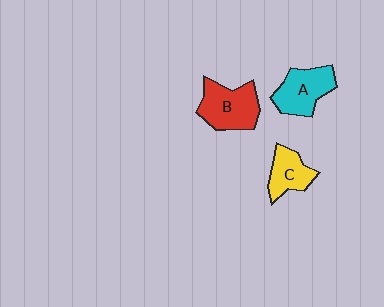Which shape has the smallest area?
Shape C (yellow).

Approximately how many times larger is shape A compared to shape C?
Approximately 1.3 times.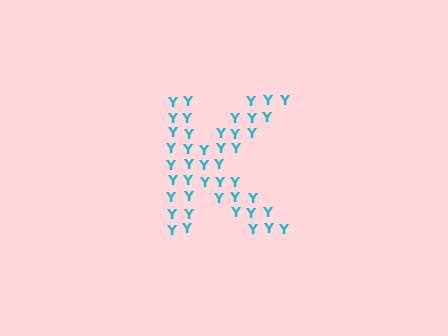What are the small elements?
The small elements are letter Y's.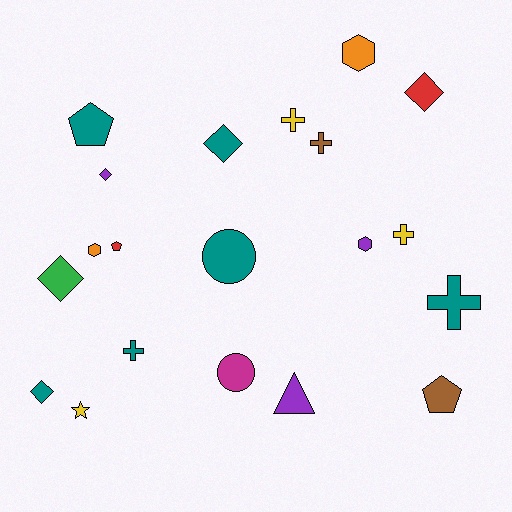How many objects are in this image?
There are 20 objects.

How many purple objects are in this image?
There are 3 purple objects.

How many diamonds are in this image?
There are 5 diamonds.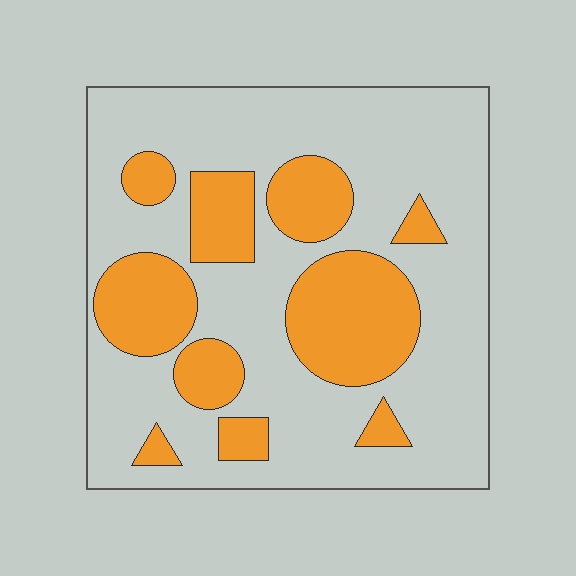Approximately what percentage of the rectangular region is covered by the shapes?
Approximately 30%.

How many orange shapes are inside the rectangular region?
10.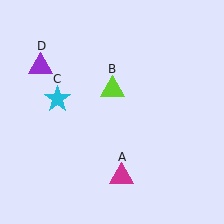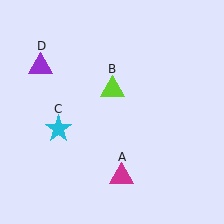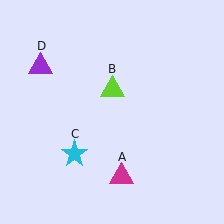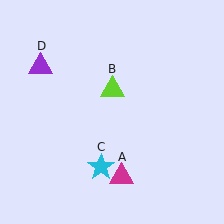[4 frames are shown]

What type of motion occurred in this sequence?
The cyan star (object C) rotated counterclockwise around the center of the scene.